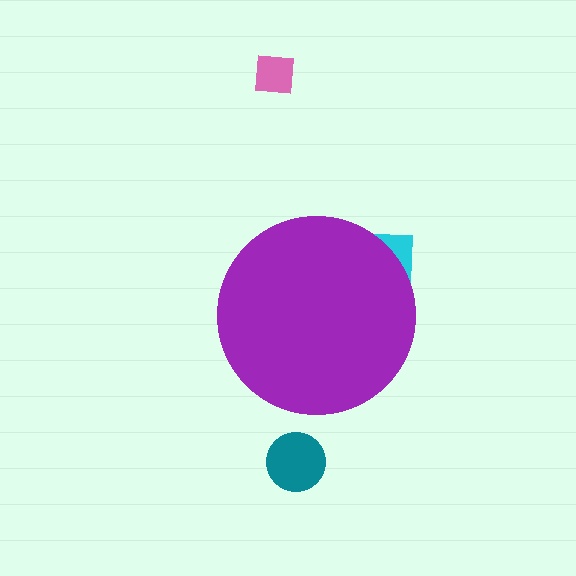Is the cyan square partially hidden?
Yes, the cyan square is partially hidden behind the purple circle.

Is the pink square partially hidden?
No, the pink square is fully visible.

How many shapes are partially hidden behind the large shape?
1 shape is partially hidden.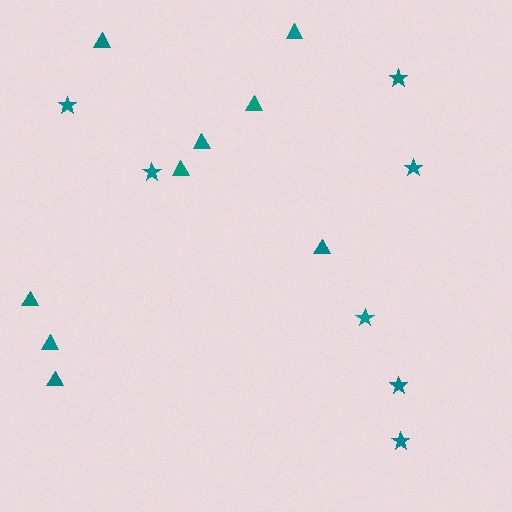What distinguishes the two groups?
There are 2 groups: one group of stars (7) and one group of triangles (9).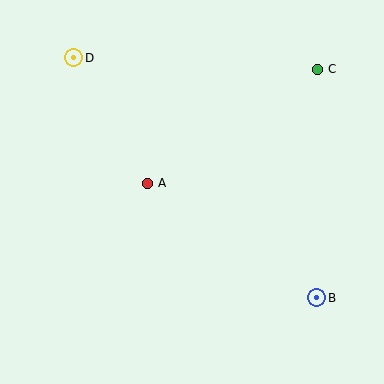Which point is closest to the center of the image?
Point A at (147, 183) is closest to the center.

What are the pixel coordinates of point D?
Point D is at (74, 58).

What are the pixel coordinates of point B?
Point B is at (317, 298).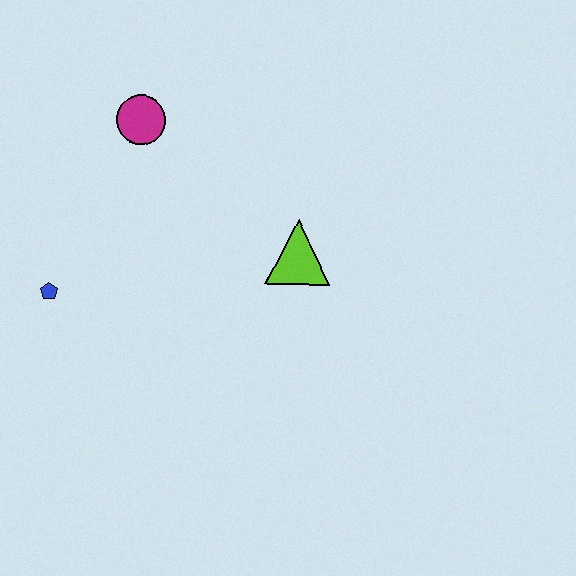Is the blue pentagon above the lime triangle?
No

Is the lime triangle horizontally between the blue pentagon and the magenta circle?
No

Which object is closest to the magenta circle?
The blue pentagon is closest to the magenta circle.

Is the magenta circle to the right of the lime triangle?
No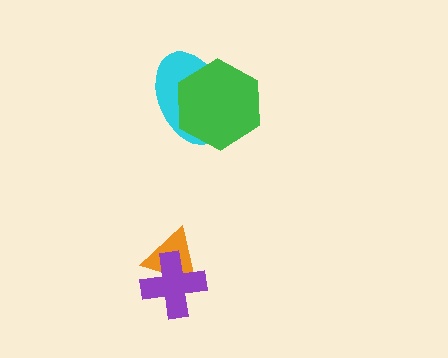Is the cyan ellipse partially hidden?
Yes, it is partially covered by another shape.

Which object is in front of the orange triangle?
The purple cross is in front of the orange triangle.